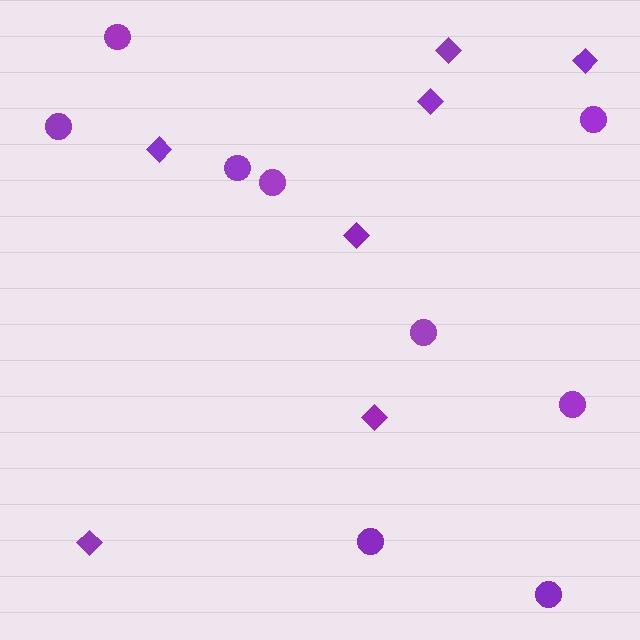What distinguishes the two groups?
There are 2 groups: one group of circles (9) and one group of diamonds (7).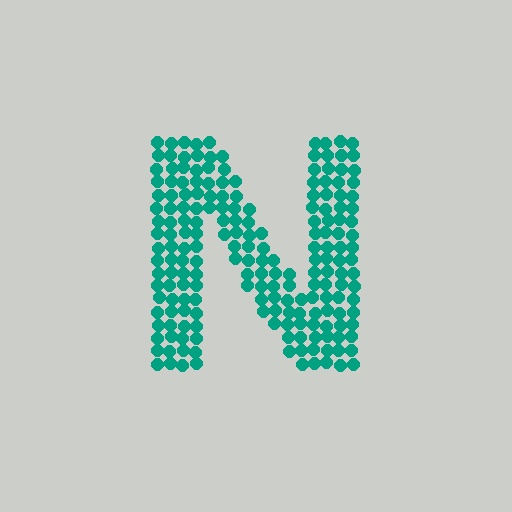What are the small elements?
The small elements are circles.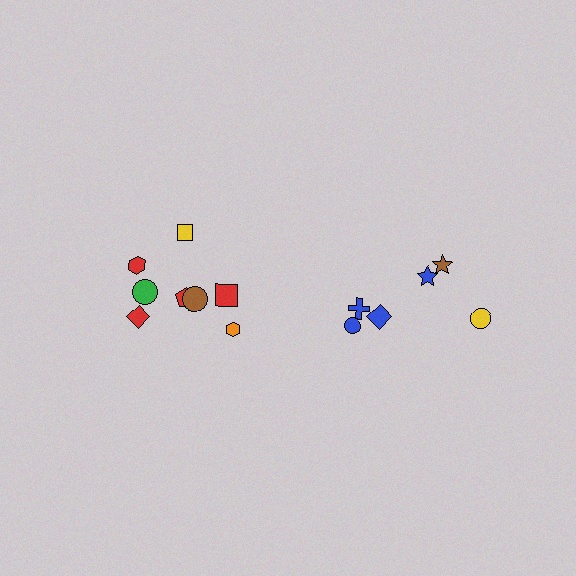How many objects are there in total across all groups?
There are 14 objects.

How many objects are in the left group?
There are 8 objects.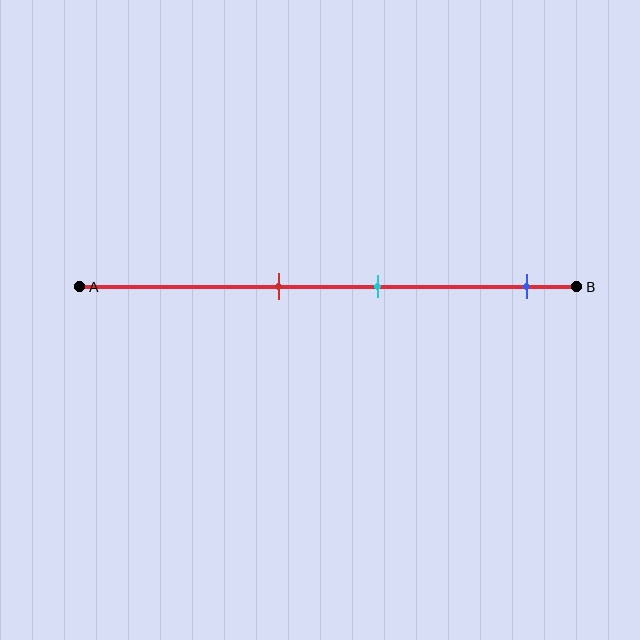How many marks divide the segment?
There are 3 marks dividing the segment.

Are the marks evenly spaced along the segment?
No, the marks are not evenly spaced.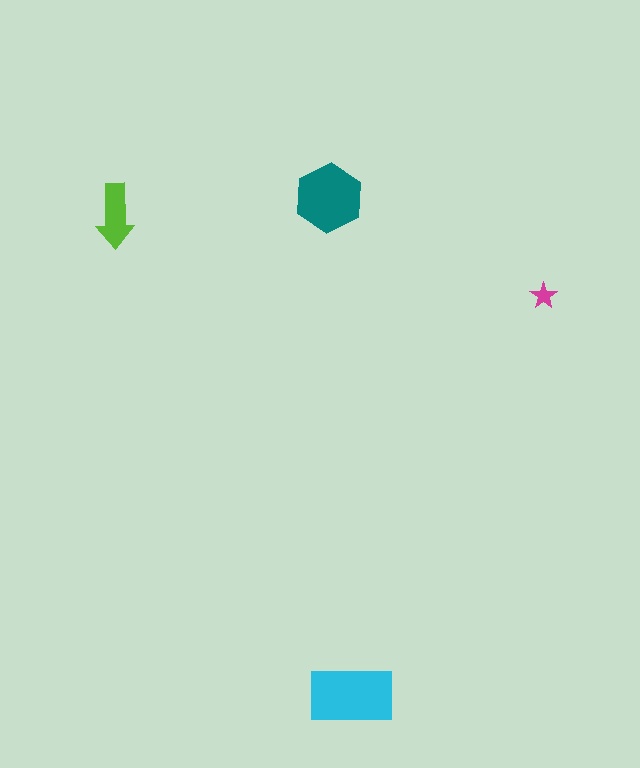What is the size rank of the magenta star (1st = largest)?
4th.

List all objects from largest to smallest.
The cyan rectangle, the teal hexagon, the lime arrow, the magenta star.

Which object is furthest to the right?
The magenta star is rightmost.